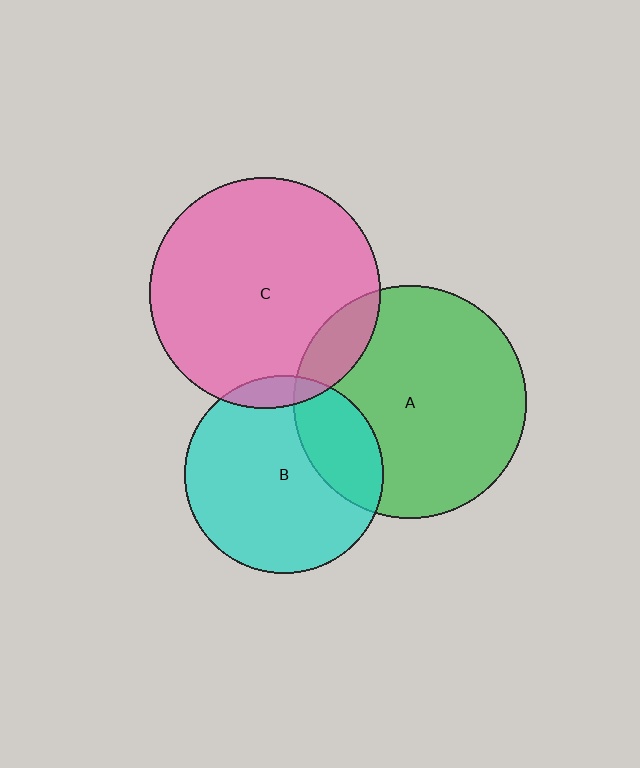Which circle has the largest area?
Circle A (green).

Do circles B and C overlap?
Yes.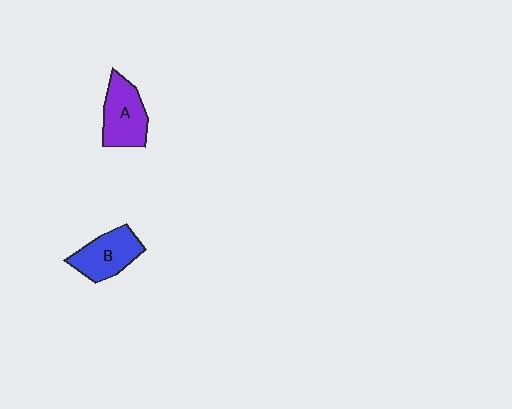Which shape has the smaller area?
Shape B (blue).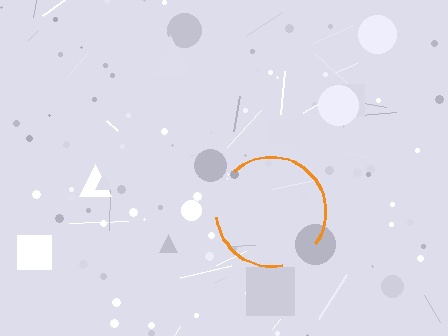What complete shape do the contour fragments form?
The contour fragments form a circle.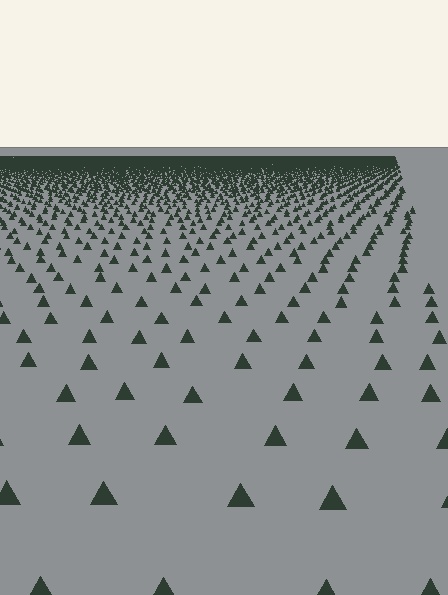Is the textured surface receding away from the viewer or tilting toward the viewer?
The surface is receding away from the viewer. Texture elements get smaller and denser toward the top.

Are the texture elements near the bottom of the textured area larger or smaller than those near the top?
Larger. Near the bottom, elements are closer to the viewer and appear at a bigger on-screen size.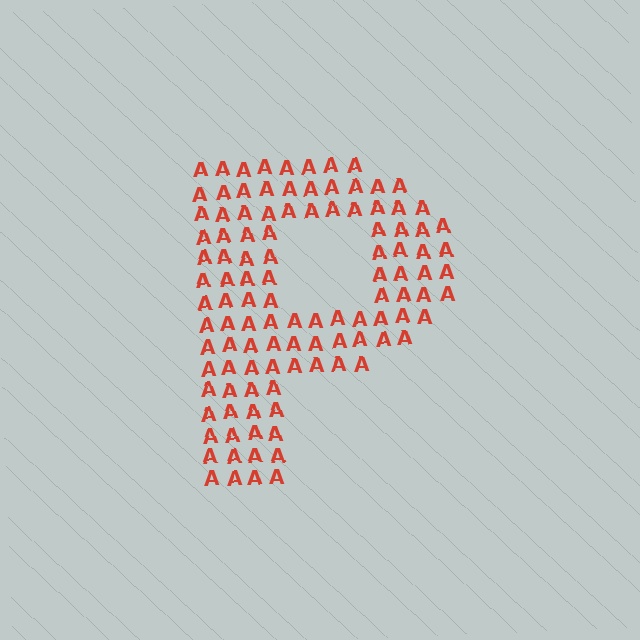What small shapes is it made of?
It is made of small letter A's.